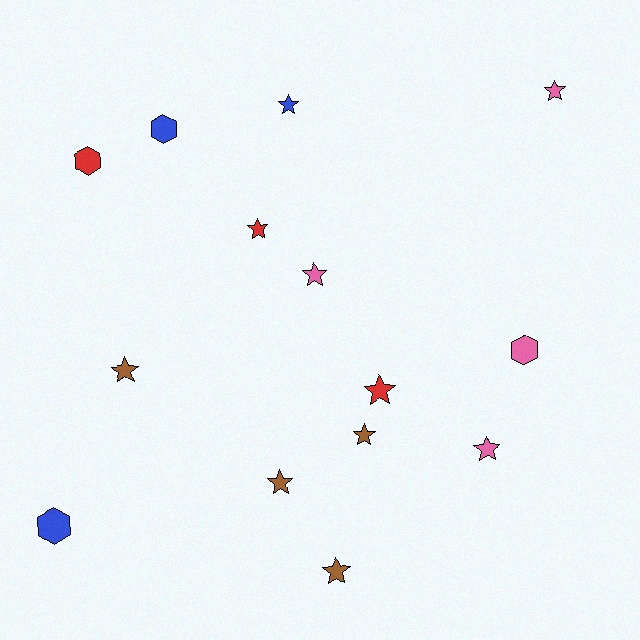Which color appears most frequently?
Pink, with 4 objects.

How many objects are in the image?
There are 14 objects.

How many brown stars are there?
There are 4 brown stars.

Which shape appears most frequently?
Star, with 10 objects.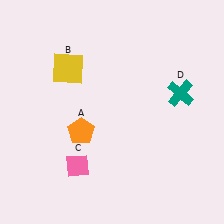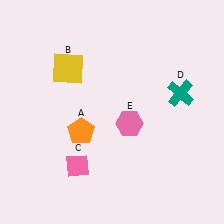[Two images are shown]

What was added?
A pink hexagon (E) was added in Image 2.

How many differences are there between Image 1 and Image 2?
There is 1 difference between the two images.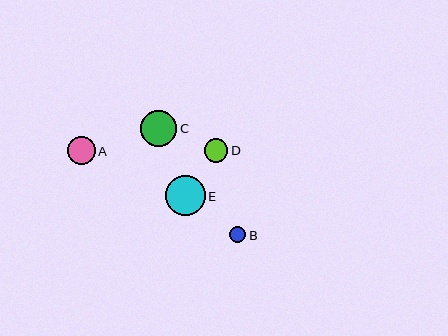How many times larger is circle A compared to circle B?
Circle A is approximately 1.7 times the size of circle B.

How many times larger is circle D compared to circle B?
Circle D is approximately 1.5 times the size of circle B.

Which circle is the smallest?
Circle B is the smallest with a size of approximately 16 pixels.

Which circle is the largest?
Circle E is the largest with a size of approximately 39 pixels.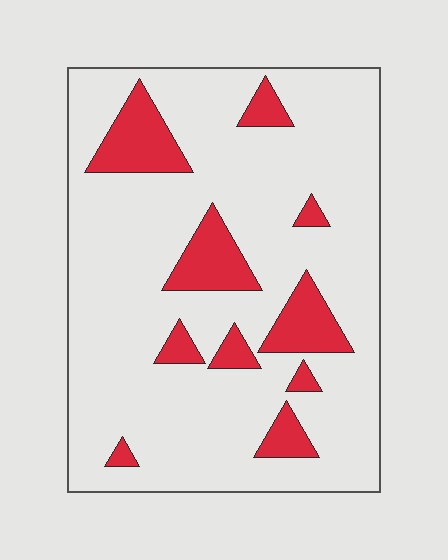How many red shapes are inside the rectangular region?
10.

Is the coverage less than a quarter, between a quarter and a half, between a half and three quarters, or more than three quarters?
Less than a quarter.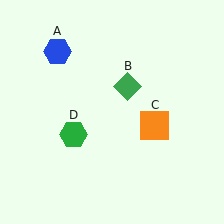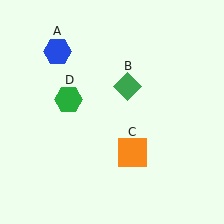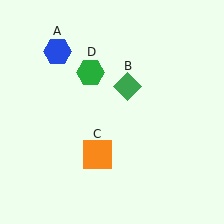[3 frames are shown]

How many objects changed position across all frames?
2 objects changed position: orange square (object C), green hexagon (object D).